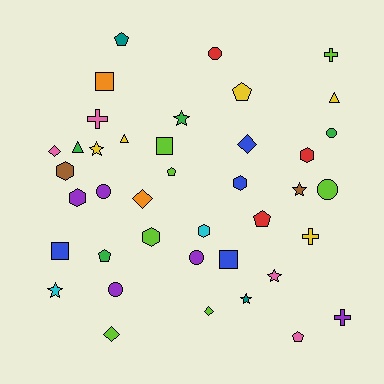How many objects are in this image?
There are 40 objects.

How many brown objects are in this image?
There are 2 brown objects.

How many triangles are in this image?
There are 3 triangles.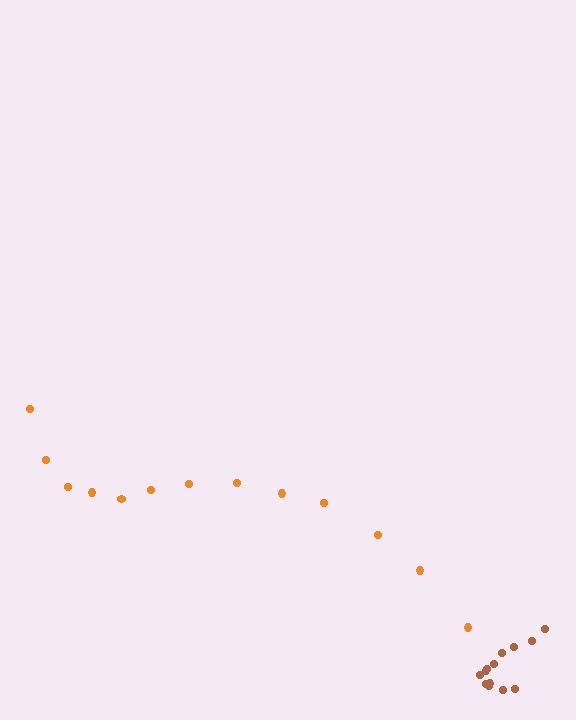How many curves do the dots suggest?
There are 2 distinct paths.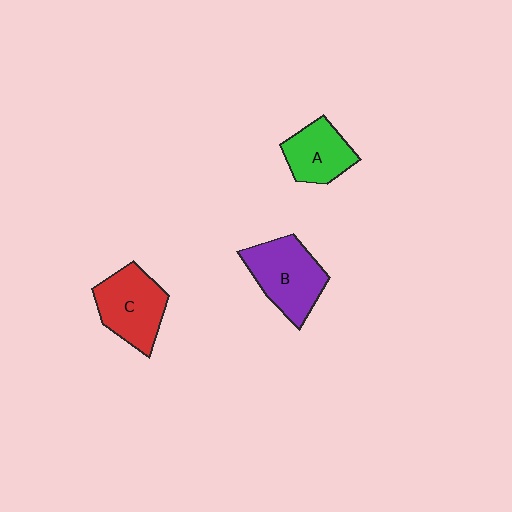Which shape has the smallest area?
Shape A (green).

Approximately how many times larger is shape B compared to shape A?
Approximately 1.4 times.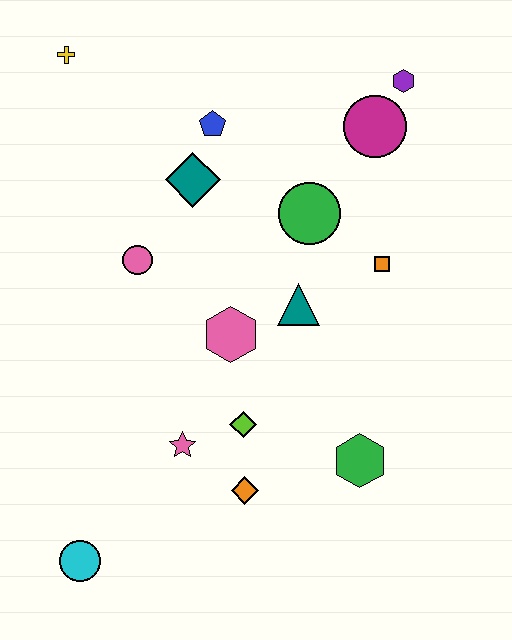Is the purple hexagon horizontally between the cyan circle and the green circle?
No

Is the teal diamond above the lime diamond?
Yes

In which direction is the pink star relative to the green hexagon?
The pink star is to the left of the green hexagon.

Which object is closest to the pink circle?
The teal diamond is closest to the pink circle.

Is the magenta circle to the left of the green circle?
No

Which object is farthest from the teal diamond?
The cyan circle is farthest from the teal diamond.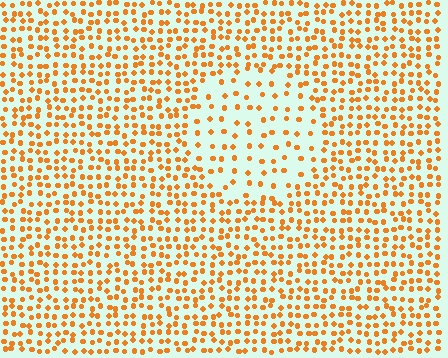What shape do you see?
I see a circle.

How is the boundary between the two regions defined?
The boundary is defined by a change in element density (approximately 2.2x ratio). All elements are the same color, size, and shape.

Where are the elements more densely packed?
The elements are more densely packed outside the circle boundary.